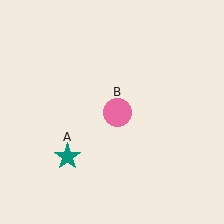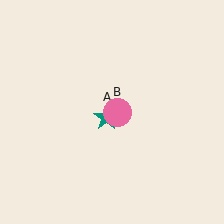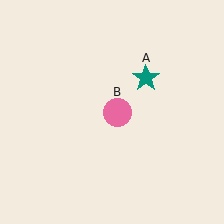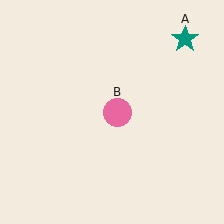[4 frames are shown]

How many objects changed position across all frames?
1 object changed position: teal star (object A).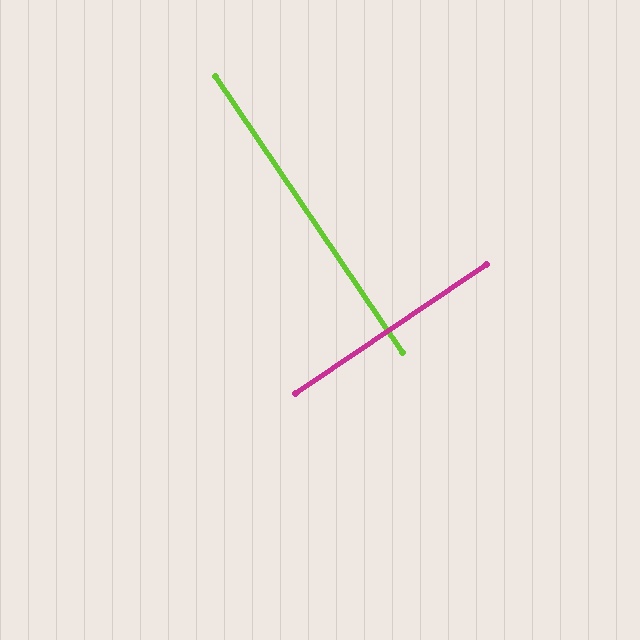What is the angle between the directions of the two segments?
Approximately 90 degrees.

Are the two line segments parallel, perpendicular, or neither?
Perpendicular — they meet at approximately 90°.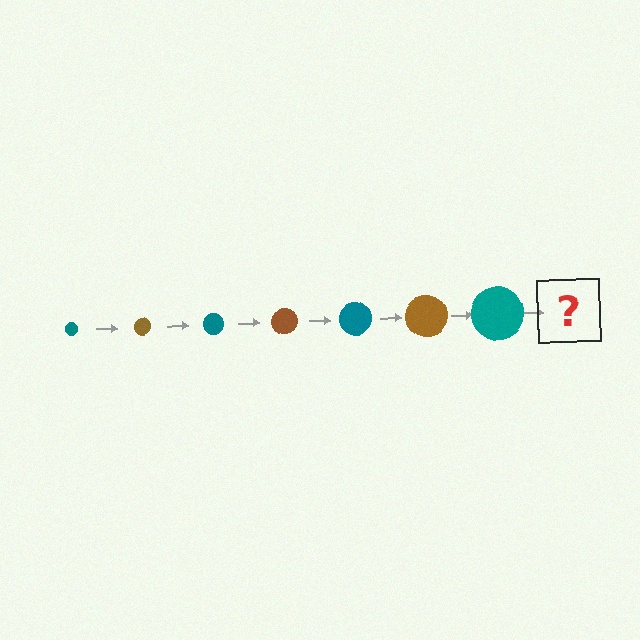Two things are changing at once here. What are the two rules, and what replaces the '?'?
The two rules are that the circle grows larger each step and the color cycles through teal and brown. The '?' should be a brown circle, larger than the previous one.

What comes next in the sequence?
The next element should be a brown circle, larger than the previous one.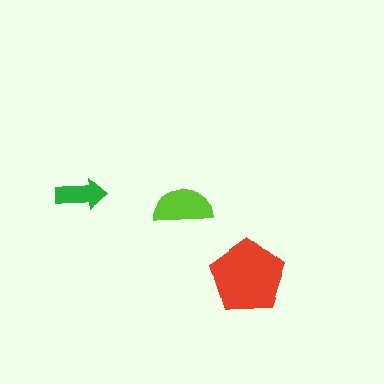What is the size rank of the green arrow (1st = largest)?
3rd.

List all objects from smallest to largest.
The green arrow, the lime semicircle, the red pentagon.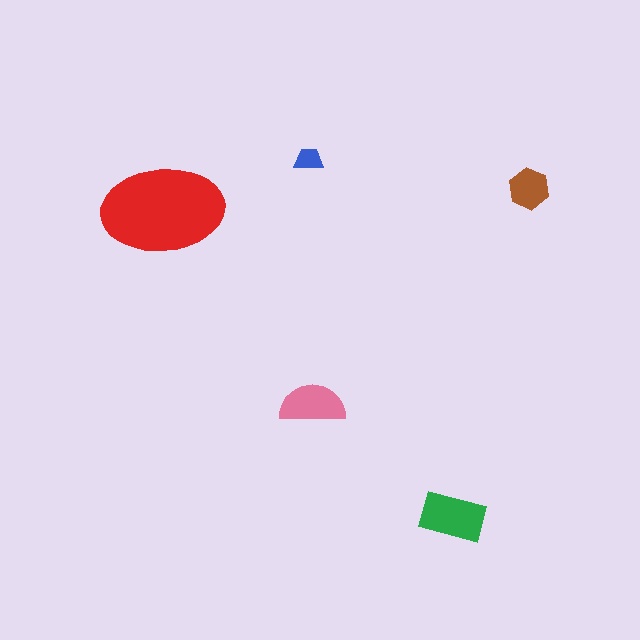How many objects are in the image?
There are 5 objects in the image.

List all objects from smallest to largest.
The blue trapezoid, the brown hexagon, the pink semicircle, the green rectangle, the red ellipse.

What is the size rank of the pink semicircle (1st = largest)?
3rd.